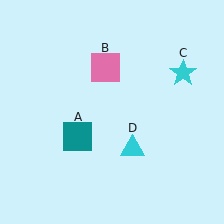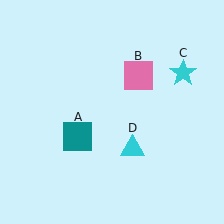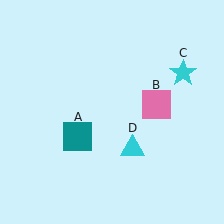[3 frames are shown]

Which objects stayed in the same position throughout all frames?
Teal square (object A) and cyan star (object C) and cyan triangle (object D) remained stationary.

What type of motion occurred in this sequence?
The pink square (object B) rotated clockwise around the center of the scene.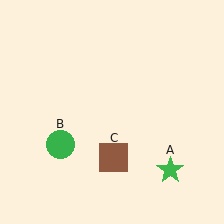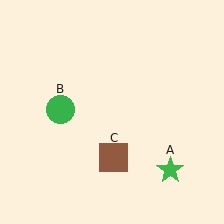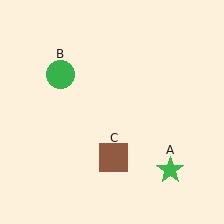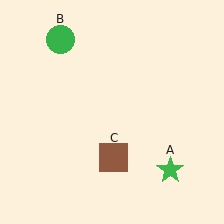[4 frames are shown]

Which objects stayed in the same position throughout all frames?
Green star (object A) and brown square (object C) remained stationary.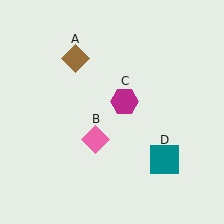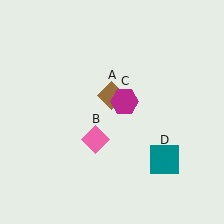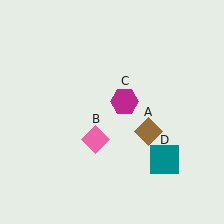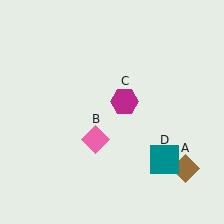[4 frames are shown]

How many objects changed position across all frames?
1 object changed position: brown diamond (object A).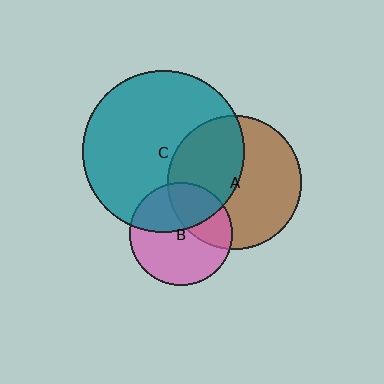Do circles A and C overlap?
Yes.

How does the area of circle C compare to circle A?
Approximately 1.5 times.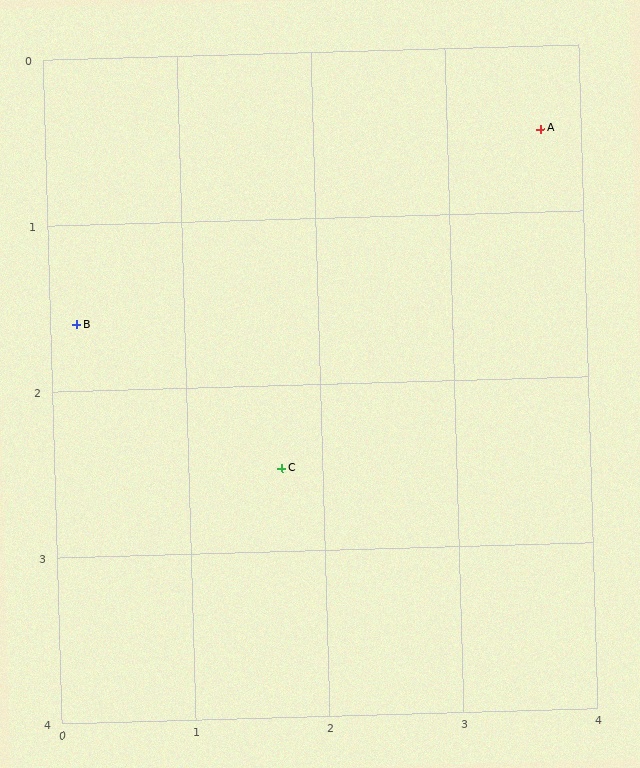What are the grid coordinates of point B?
Point B is at approximately (0.2, 1.6).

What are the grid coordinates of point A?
Point A is at approximately (3.7, 0.5).